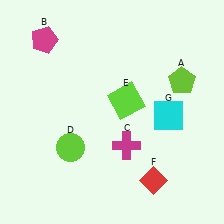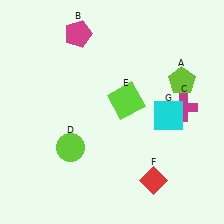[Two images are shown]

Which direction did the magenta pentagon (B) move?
The magenta pentagon (B) moved right.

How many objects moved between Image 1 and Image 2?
2 objects moved between the two images.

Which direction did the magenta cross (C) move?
The magenta cross (C) moved right.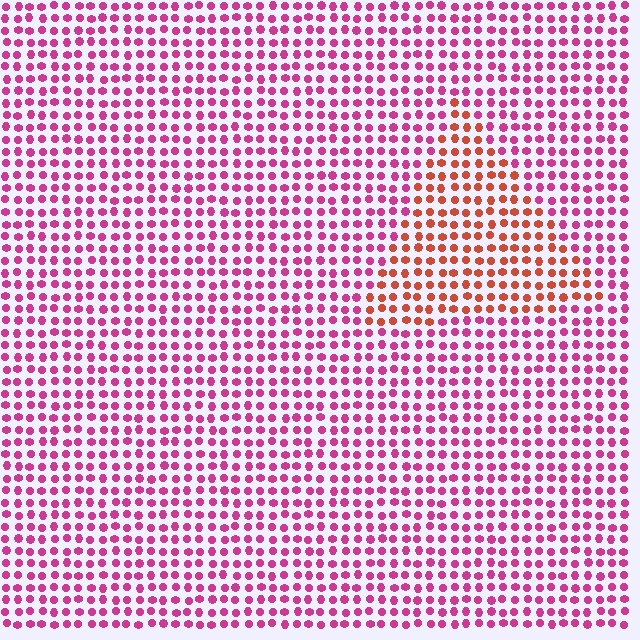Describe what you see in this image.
The image is filled with small magenta elements in a uniform arrangement. A triangle-shaped region is visible where the elements are tinted to a slightly different hue, forming a subtle color boundary.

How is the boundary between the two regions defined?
The boundary is defined purely by a slight shift in hue (about 44 degrees). Spacing, size, and orientation are identical on both sides.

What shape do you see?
I see a triangle.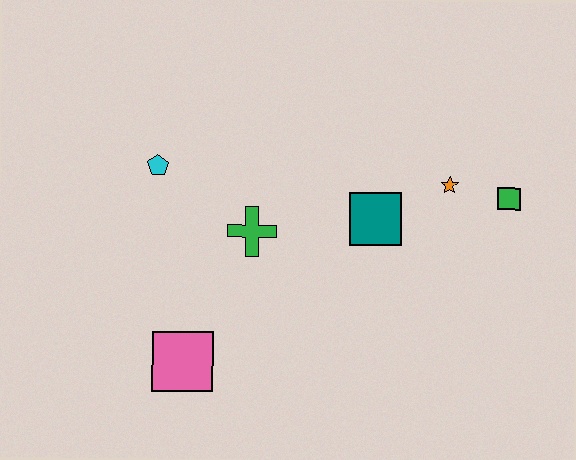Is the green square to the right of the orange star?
Yes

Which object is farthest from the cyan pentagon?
The green square is farthest from the cyan pentagon.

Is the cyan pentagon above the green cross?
Yes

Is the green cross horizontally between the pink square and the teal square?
Yes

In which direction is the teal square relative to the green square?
The teal square is to the left of the green square.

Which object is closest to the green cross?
The cyan pentagon is closest to the green cross.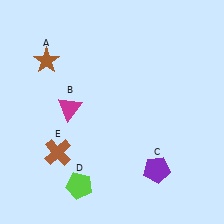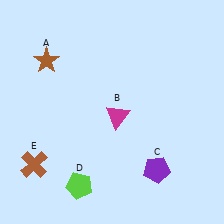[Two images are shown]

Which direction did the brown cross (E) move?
The brown cross (E) moved left.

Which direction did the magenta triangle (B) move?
The magenta triangle (B) moved right.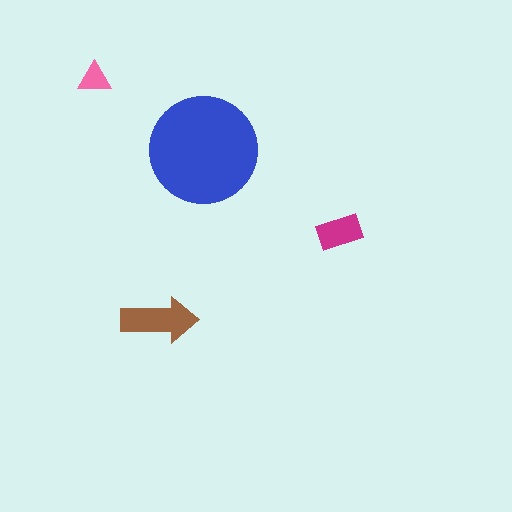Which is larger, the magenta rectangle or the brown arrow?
The brown arrow.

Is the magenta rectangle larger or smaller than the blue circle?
Smaller.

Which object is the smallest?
The pink triangle.